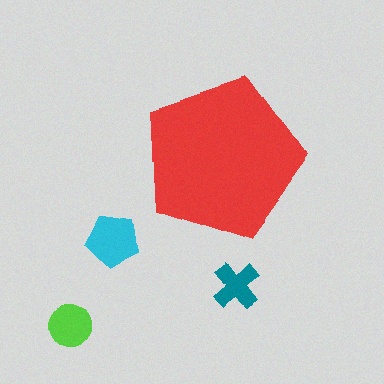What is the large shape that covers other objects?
A red pentagon.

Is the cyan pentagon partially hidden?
No, the cyan pentagon is fully visible.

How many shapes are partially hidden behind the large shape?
0 shapes are partially hidden.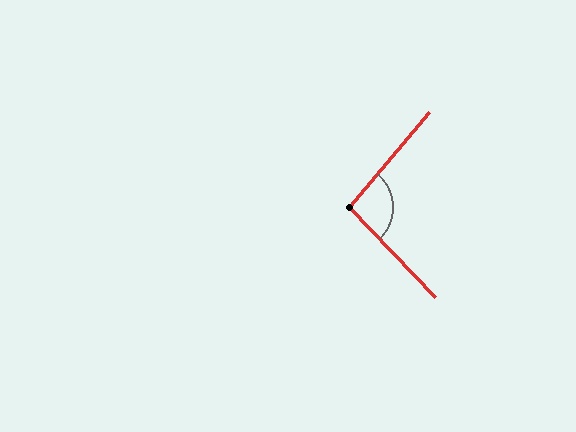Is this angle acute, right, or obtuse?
It is obtuse.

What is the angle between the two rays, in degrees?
Approximately 96 degrees.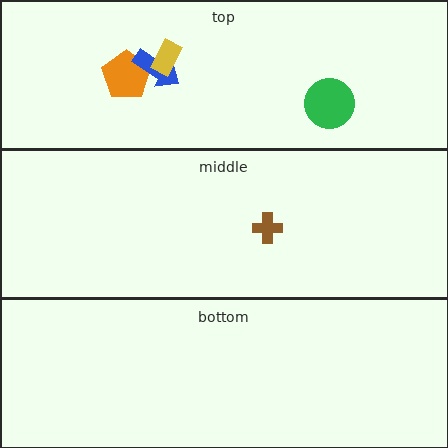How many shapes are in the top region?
4.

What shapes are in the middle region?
The brown cross.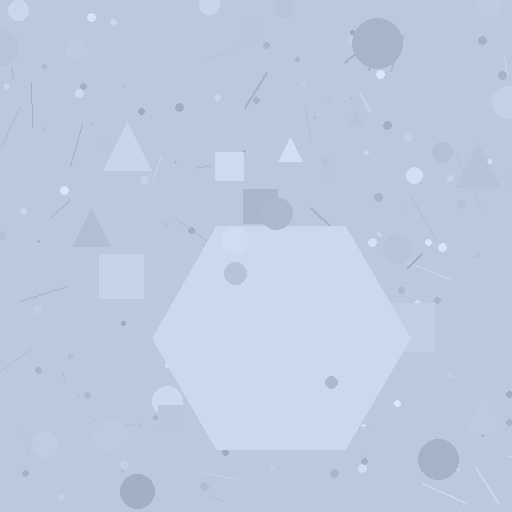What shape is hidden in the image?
A hexagon is hidden in the image.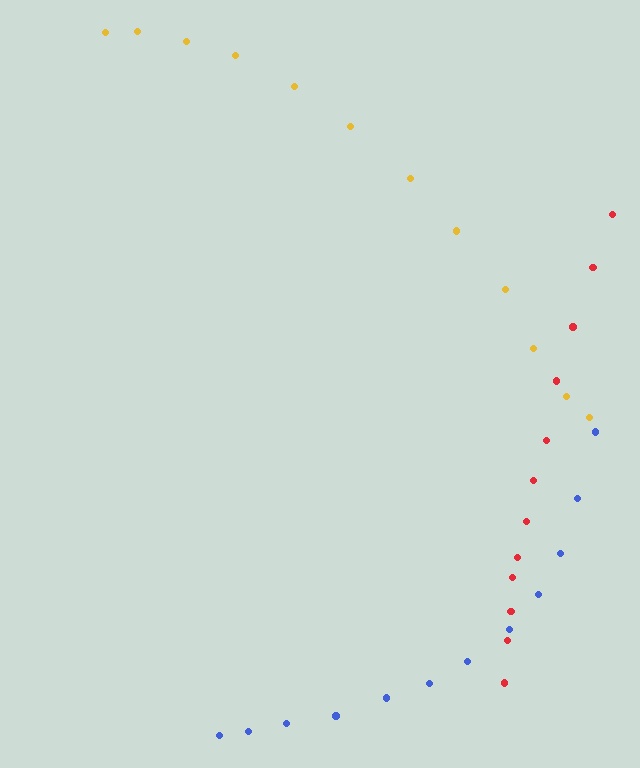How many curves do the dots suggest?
There are 3 distinct paths.